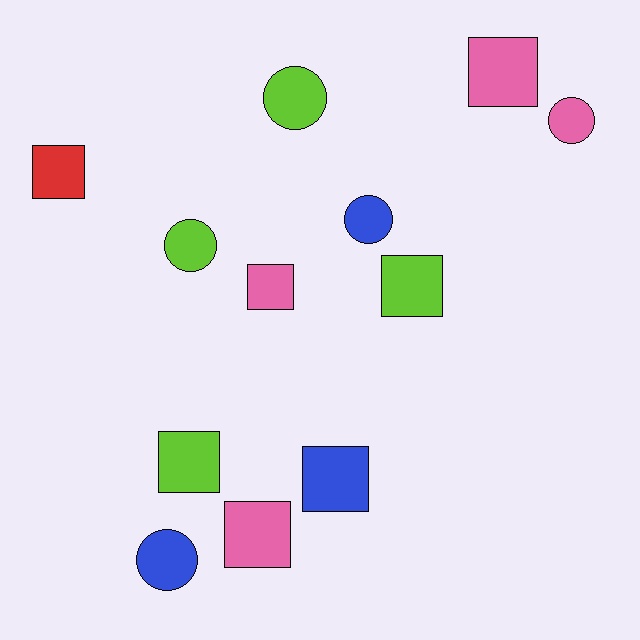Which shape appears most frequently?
Square, with 7 objects.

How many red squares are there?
There is 1 red square.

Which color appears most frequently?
Lime, with 4 objects.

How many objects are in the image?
There are 12 objects.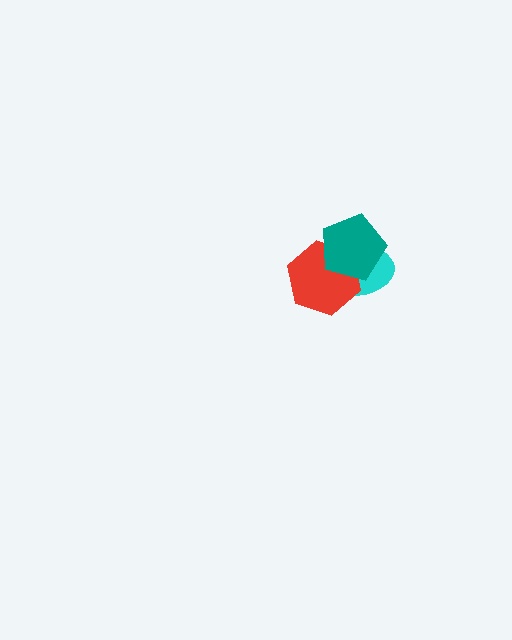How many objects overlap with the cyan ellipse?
2 objects overlap with the cyan ellipse.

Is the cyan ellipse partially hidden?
Yes, it is partially covered by another shape.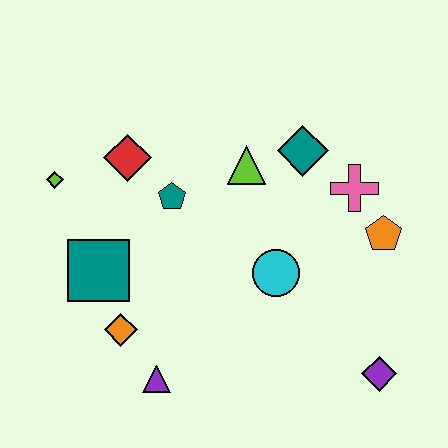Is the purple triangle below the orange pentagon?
Yes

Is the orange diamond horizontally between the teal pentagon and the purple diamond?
No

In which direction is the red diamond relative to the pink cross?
The red diamond is to the left of the pink cross.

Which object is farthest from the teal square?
The purple diamond is farthest from the teal square.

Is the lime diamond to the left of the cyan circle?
Yes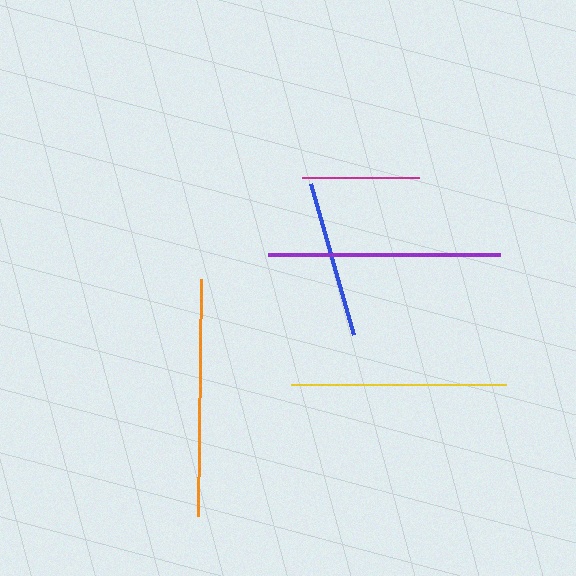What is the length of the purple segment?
The purple segment is approximately 232 pixels long.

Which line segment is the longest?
The orange line is the longest at approximately 237 pixels.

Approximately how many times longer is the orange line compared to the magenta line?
The orange line is approximately 2.0 times the length of the magenta line.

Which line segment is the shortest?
The magenta line is the shortest at approximately 117 pixels.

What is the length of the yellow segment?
The yellow segment is approximately 215 pixels long.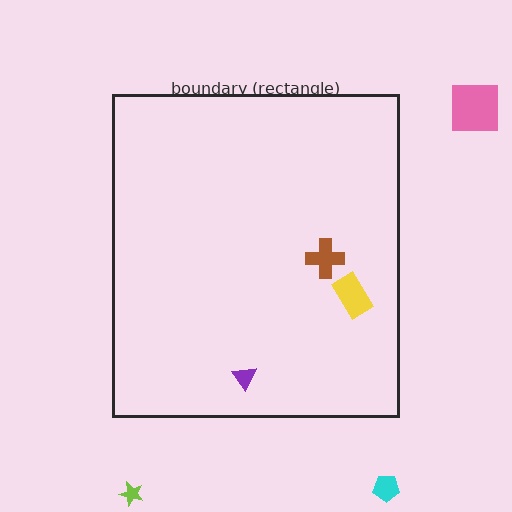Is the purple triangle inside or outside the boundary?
Inside.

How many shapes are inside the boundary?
3 inside, 3 outside.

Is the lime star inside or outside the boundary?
Outside.